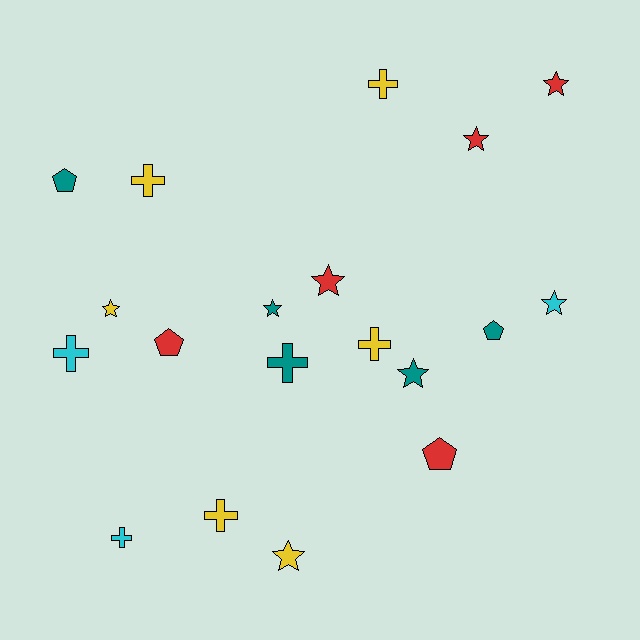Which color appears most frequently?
Yellow, with 6 objects.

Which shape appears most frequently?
Star, with 8 objects.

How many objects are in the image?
There are 19 objects.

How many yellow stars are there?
There are 2 yellow stars.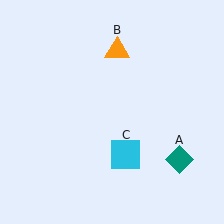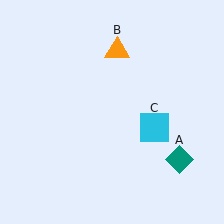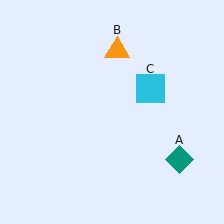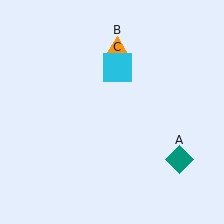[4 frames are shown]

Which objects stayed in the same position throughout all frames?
Teal diamond (object A) and orange triangle (object B) remained stationary.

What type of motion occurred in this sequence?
The cyan square (object C) rotated counterclockwise around the center of the scene.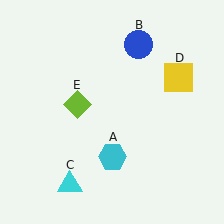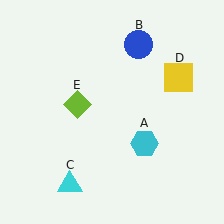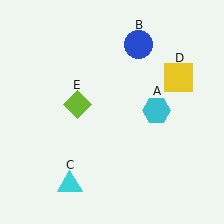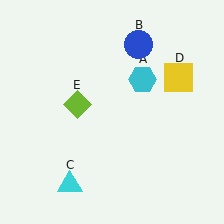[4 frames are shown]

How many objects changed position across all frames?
1 object changed position: cyan hexagon (object A).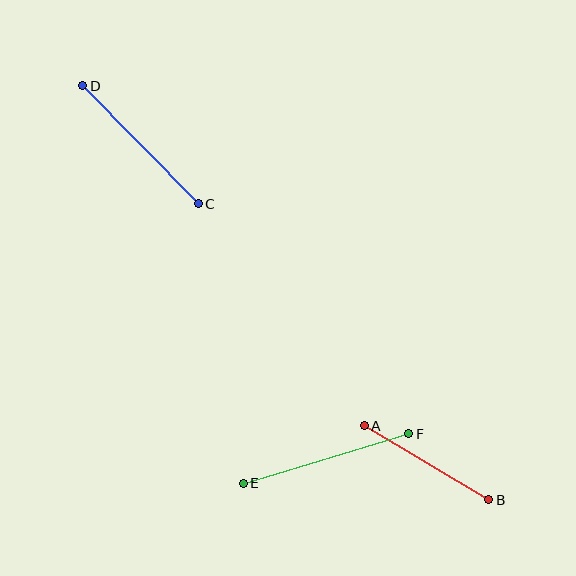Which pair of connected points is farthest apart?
Points E and F are farthest apart.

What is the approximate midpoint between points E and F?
The midpoint is at approximately (326, 458) pixels.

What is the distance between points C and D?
The distance is approximately 165 pixels.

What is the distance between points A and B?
The distance is approximately 145 pixels.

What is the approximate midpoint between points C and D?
The midpoint is at approximately (140, 145) pixels.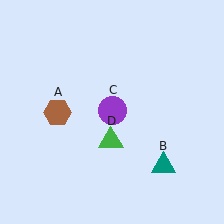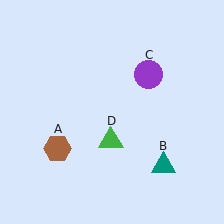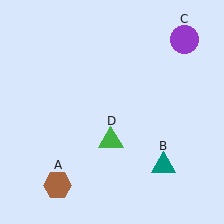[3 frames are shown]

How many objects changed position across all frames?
2 objects changed position: brown hexagon (object A), purple circle (object C).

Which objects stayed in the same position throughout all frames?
Teal triangle (object B) and green triangle (object D) remained stationary.